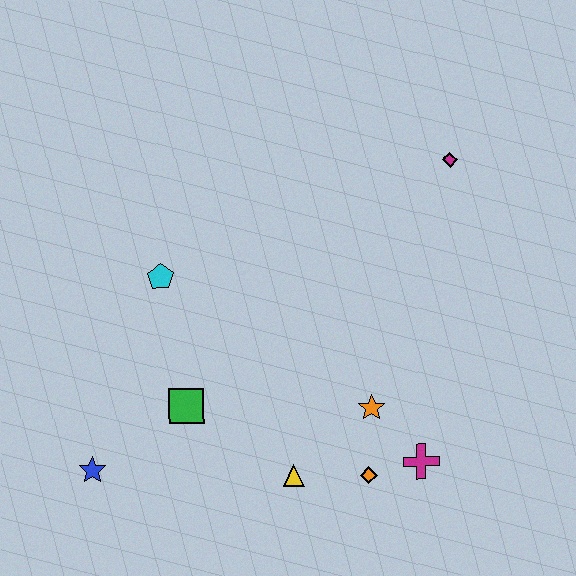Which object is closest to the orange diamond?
The magenta cross is closest to the orange diamond.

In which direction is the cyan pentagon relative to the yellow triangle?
The cyan pentagon is above the yellow triangle.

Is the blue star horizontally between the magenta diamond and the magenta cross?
No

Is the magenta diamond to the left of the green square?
No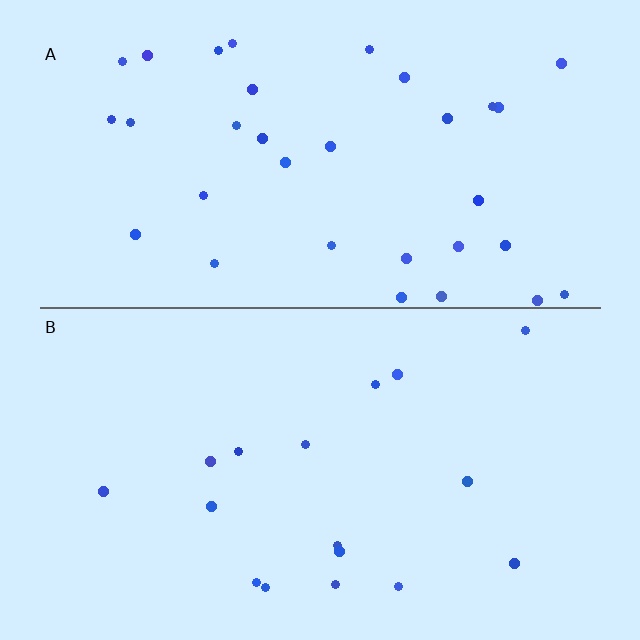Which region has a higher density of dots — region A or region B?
A (the top).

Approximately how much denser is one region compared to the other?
Approximately 2.0× — region A over region B.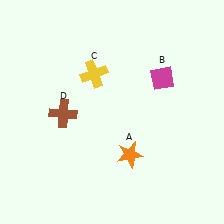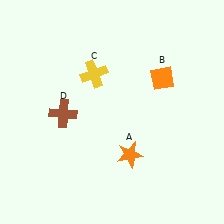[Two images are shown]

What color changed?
The diamond (B) changed from magenta in Image 1 to orange in Image 2.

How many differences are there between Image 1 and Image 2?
There is 1 difference between the two images.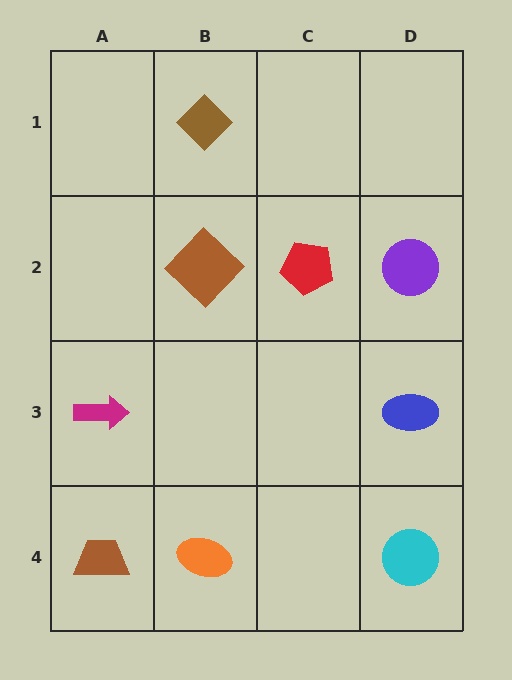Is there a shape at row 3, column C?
No, that cell is empty.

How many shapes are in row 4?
3 shapes.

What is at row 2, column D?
A purple circle.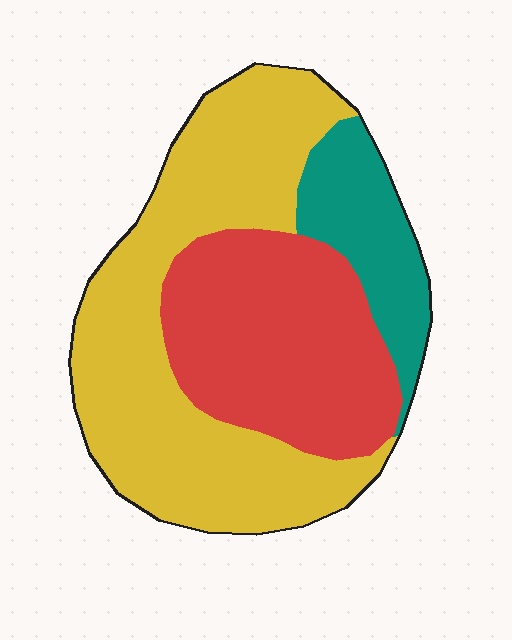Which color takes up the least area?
Teal, at roughly 15%.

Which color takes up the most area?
Yellow, at roughly 50%.